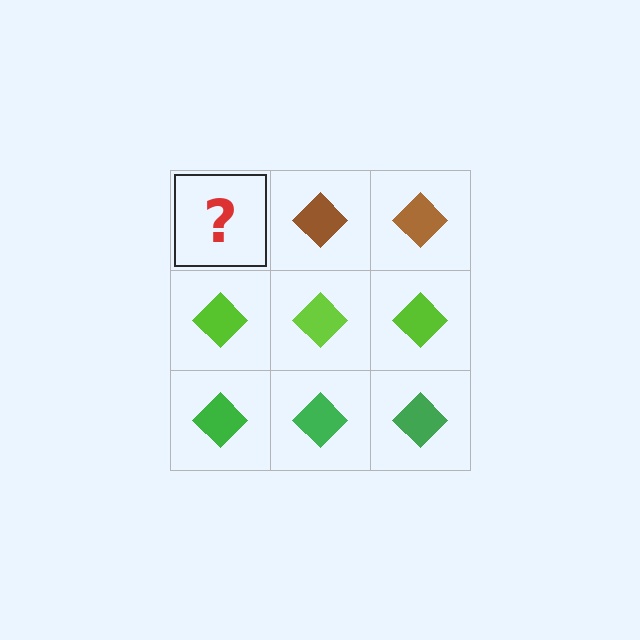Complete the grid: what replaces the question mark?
The question mark should be replaced with a brown diamond.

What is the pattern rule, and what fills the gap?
The rule is that each row has a consistent color. The gap should be filled with a brown diamond.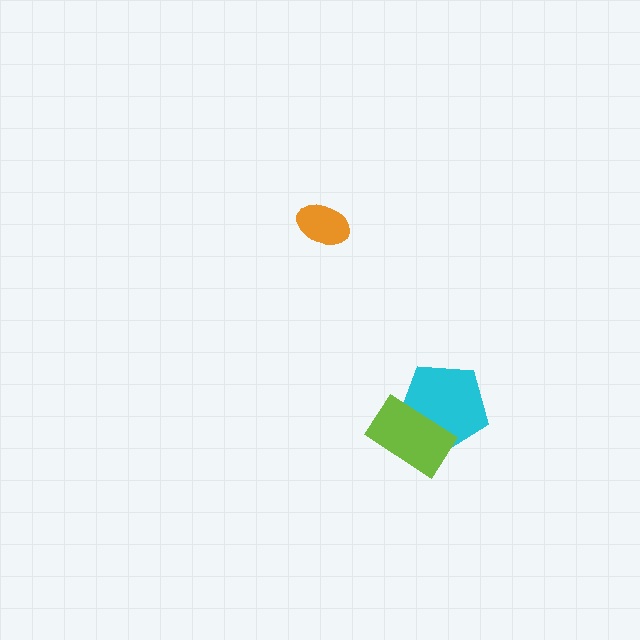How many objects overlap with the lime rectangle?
1 object overlaps with the lime rectangle.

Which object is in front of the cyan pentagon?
The lime rectangle is in front of the cyan pentagon.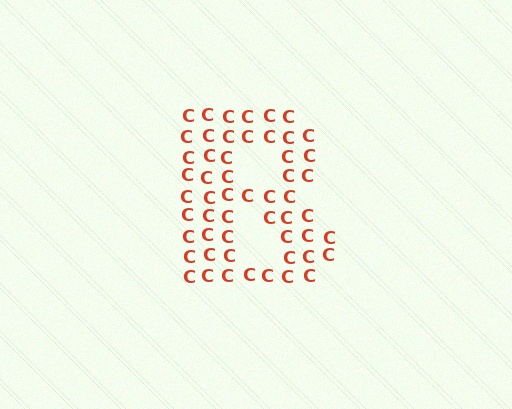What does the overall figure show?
The overall figure shows the letter B.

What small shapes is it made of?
It is made of small letter C's.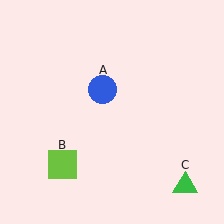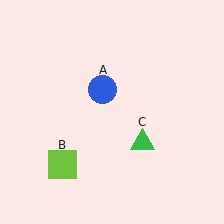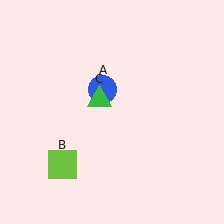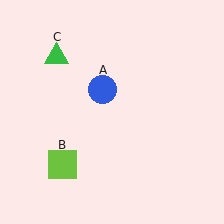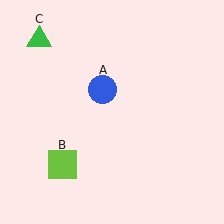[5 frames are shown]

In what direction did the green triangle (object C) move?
The green triangle (object C) moved up and to the left.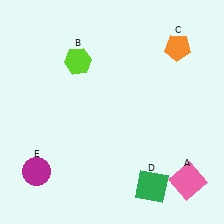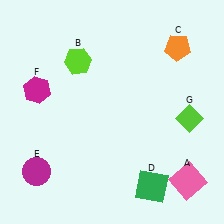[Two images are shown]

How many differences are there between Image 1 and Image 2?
There are 2 differences between the two images.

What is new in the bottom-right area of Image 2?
A lime diamond (G) was added in the bottom-right area of Image 2.